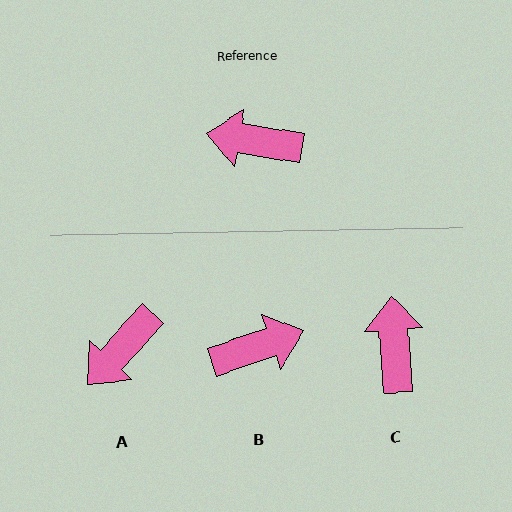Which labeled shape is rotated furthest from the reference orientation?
B, about 152 degrees away.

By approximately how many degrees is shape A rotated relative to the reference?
Approximately 56 degrees counter-clockwise.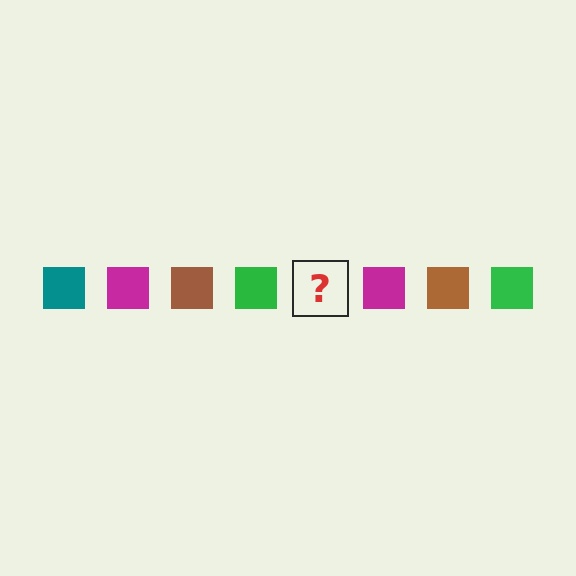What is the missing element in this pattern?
The missing element is a teal square.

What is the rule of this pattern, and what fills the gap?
The rule is that the pattern cycles through teal, magenta, brown, green squares. The gap should be filled with a teal square.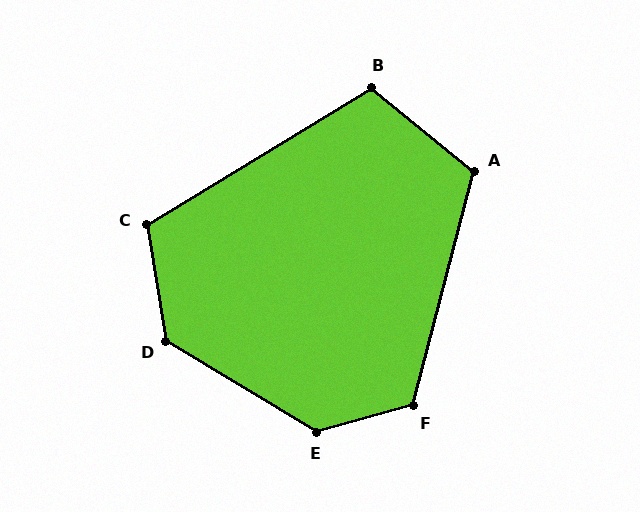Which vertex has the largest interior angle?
E, at approximately 133 degrees.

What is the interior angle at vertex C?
Approximately 112 degrees (obtuse).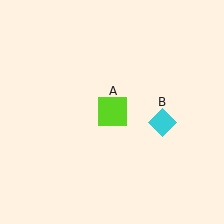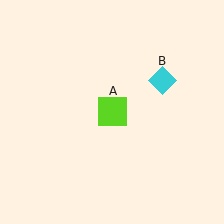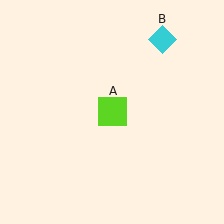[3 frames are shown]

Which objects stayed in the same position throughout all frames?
Lime square (object A) remained stationary.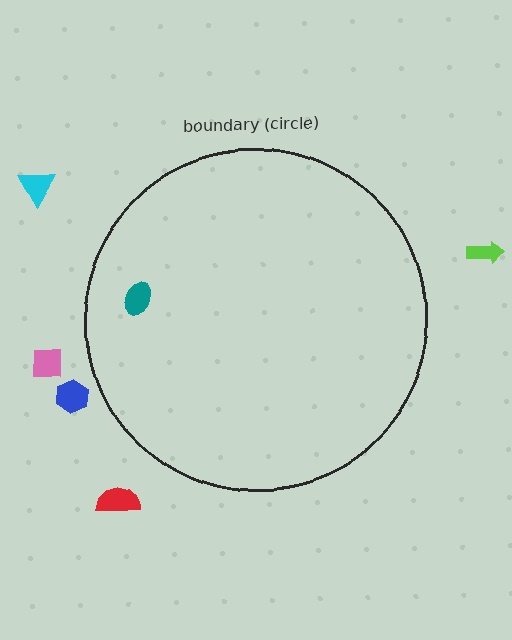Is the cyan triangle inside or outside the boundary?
Outside.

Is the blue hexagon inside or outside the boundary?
Outside.